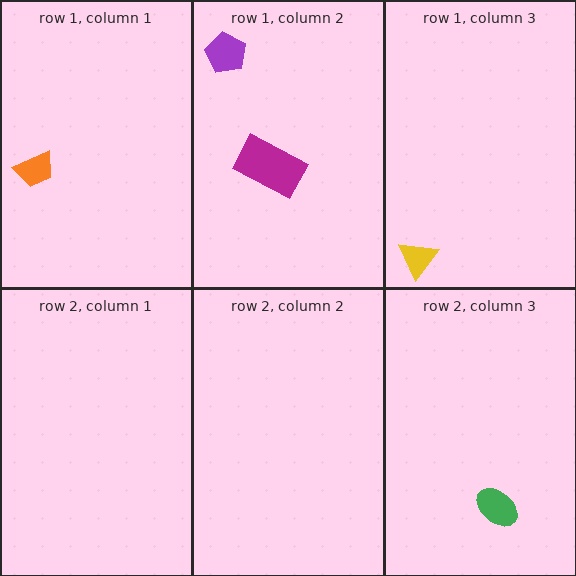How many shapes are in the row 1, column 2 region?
2.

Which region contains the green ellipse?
The row 2, column 3 region.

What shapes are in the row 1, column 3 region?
The yellow triangle.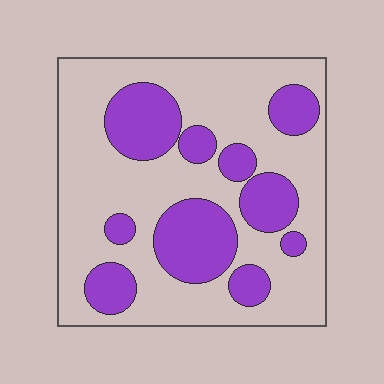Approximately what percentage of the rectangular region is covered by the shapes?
Approximately 30%.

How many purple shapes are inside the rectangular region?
10.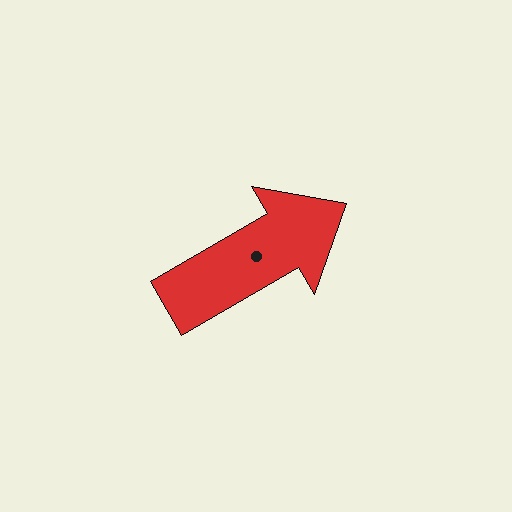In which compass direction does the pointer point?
Northeast.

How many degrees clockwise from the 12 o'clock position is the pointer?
Approximately 60 degrees.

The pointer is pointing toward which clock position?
Roughly 2 o'clock.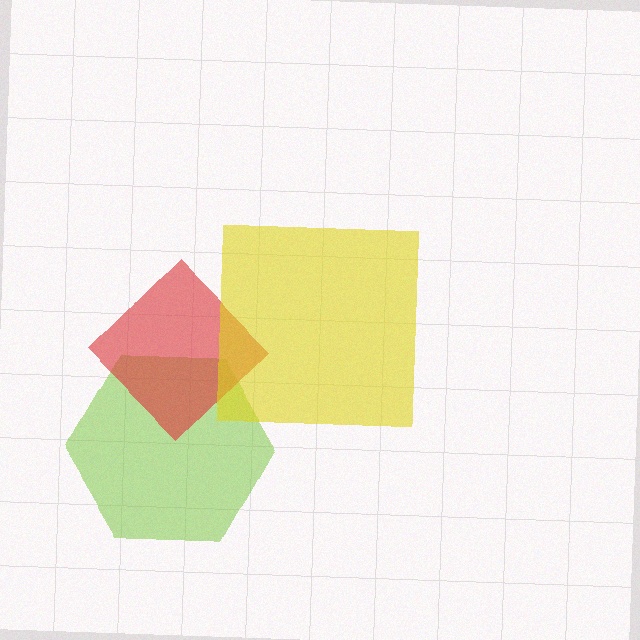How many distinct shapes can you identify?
There are 3 distinct shapes: a lime hexagon, a red diamond, a yellow square.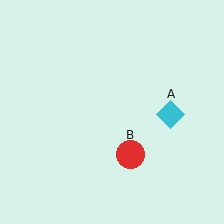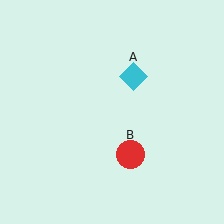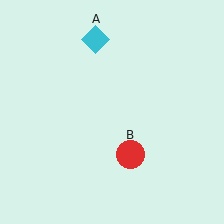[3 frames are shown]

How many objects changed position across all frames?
1 object changed position: cyan diamond (object A).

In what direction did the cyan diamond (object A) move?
The cyan diamond (object A) moved up and to the left.